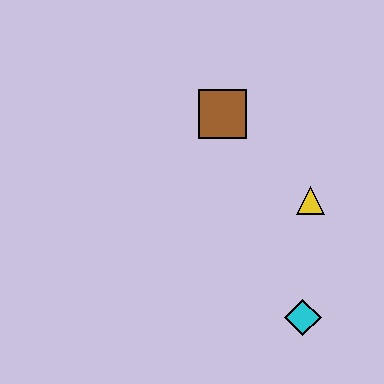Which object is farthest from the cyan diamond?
The brown square is farthest from the cyan diamond.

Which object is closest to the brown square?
The yellow triangle is closest to the brown square.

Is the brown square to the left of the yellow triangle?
Yes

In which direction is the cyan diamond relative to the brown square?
The cyan diamond is below the brown square.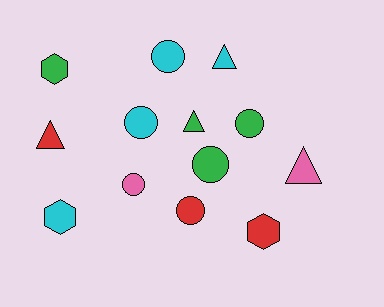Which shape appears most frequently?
Circle, with 6 objects.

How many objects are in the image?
There are 13 objects.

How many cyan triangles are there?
There is 1 cyan triangle.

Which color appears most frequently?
Green, with 4 objects.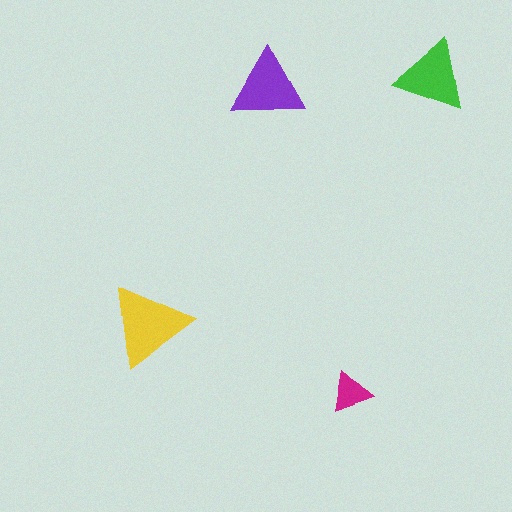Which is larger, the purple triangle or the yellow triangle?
The yellow one.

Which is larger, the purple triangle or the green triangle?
The purple one.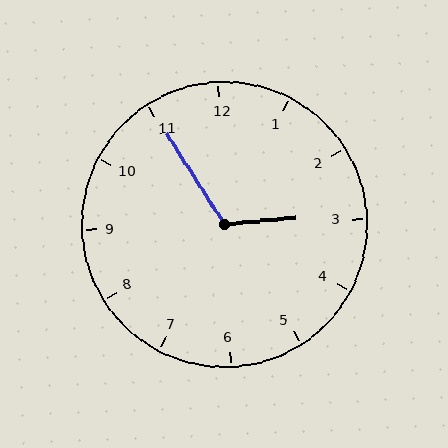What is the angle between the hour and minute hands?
Approximately 118 degrees.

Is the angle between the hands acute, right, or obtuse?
It is obtuse.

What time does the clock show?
2:55.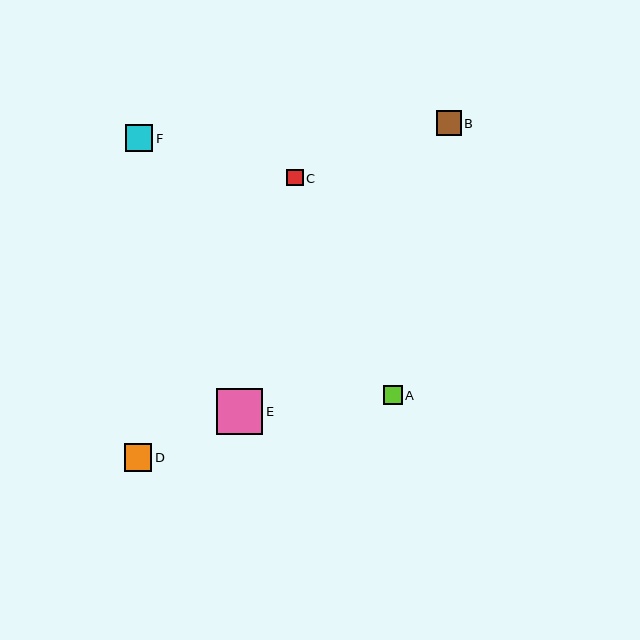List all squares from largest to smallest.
From largest to smallest: E, F, D, B, A, C.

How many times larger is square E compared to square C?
Square E is approximately 2.8 times the size of square C.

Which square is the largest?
Square E is the largest with a size of approximately 46 pixels.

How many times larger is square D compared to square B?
Square D is approximately 1.1 times the size of square B.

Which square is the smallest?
Square C is the smallest with a size of approximately 17 pixels.